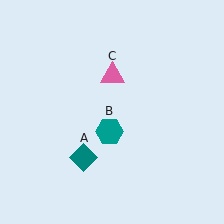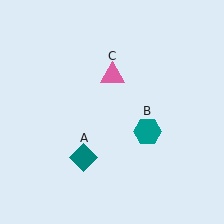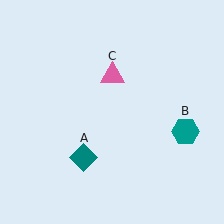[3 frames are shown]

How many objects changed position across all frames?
1 object changed position: teal hexagon (object B).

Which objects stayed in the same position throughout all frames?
Teal diamond (object A) and pink triangle (object C) remained stationary.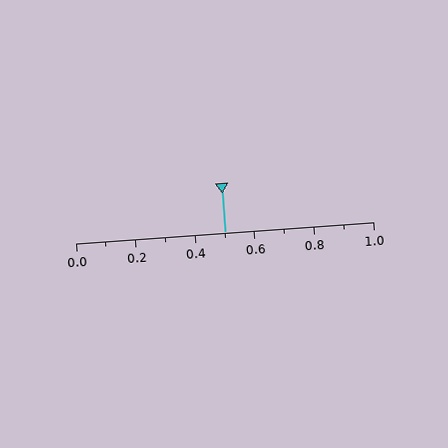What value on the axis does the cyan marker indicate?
The marker indicates approximately 0.5.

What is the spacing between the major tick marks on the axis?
The major ticks are spaced 0.2 apart.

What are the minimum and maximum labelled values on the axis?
The axis runs from 0.0 to 1.0.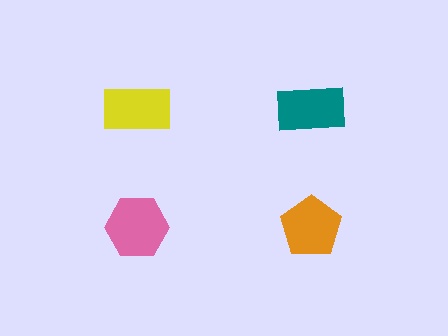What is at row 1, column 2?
A teal rectangle.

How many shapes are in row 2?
2 shapes.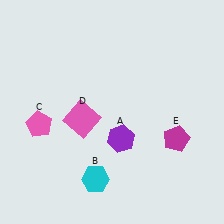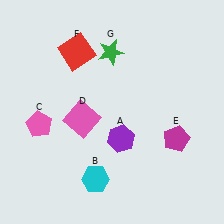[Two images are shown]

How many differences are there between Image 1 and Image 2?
There are 2 differences between the two images.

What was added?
A red square (F), a green star (G) were added in Image 2.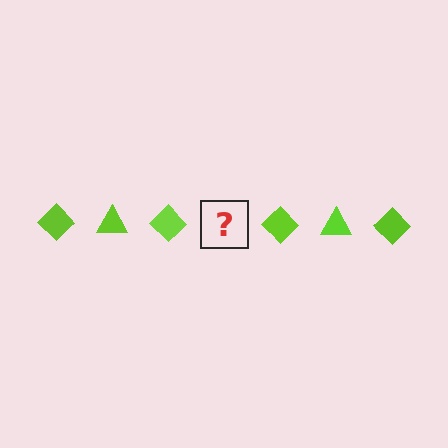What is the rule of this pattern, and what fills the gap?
The rule is that the pattern cycles through diamond, triangle shapes in lime. The gap should be filled with a lime triangle.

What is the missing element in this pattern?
The missing element is a lime triangle.